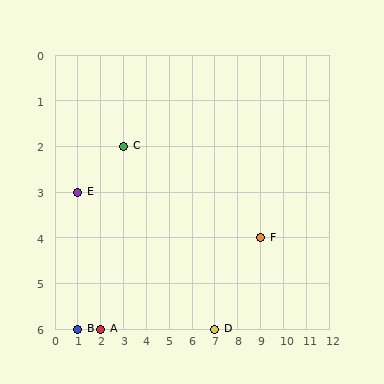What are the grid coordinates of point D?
Point D is at grid coordinates (7, 6).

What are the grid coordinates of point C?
Point C is at grid coordinates (3, 2).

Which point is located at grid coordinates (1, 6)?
Point B is at (1, 6).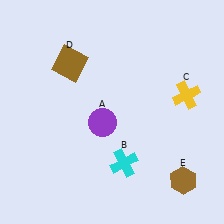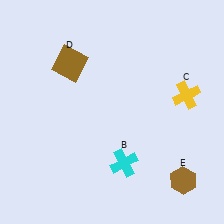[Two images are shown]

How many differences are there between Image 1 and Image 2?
There is 1 difference between the two images.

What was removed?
The purple circle (A) was removed in Image 2.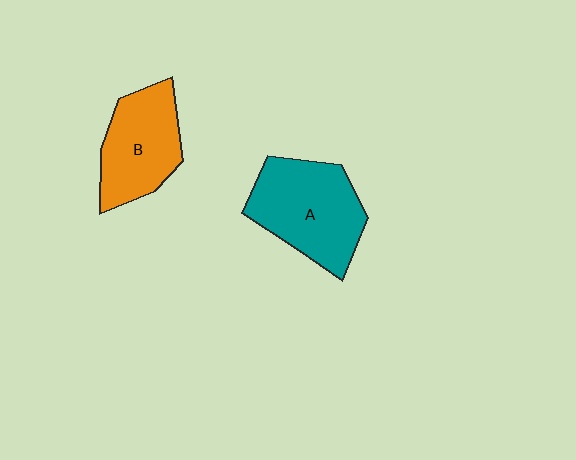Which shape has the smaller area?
Shape B (orange).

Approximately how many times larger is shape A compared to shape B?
Approximately 1.2 times.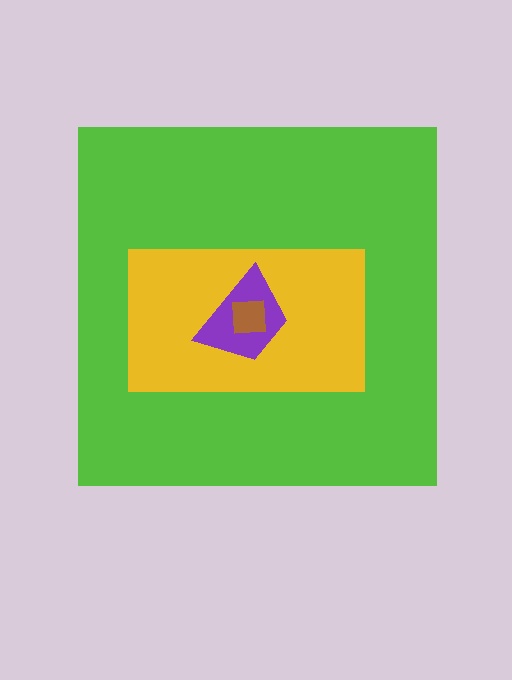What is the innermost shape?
The brown square.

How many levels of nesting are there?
4.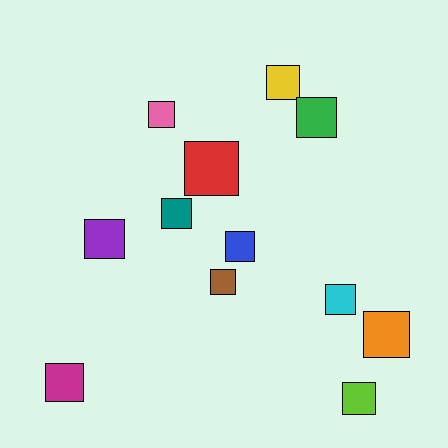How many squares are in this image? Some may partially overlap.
There are 12 squares.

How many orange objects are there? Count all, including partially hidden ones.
There is 1 orange object.